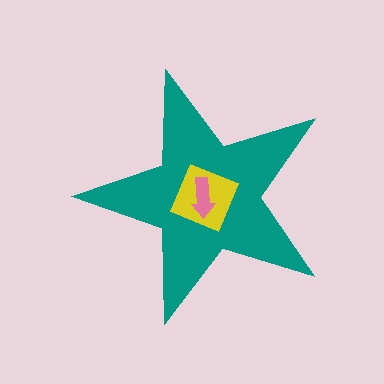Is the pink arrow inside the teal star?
Yes.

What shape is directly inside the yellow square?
The pink arrow.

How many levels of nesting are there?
3.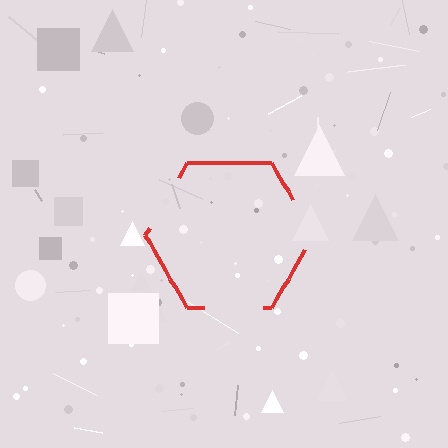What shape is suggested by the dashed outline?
The dashed outline suggests a hexagon.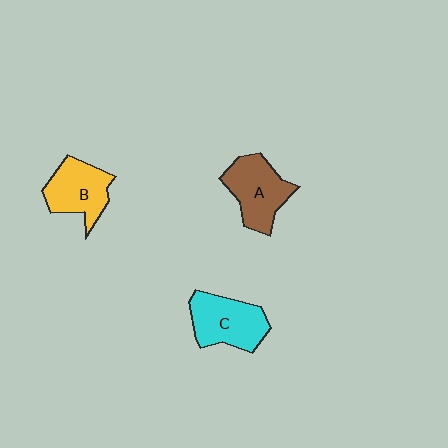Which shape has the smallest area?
Shape B (yellow).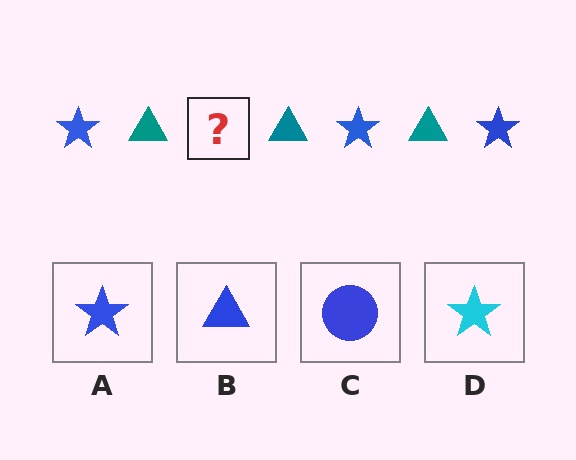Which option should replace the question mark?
Option A.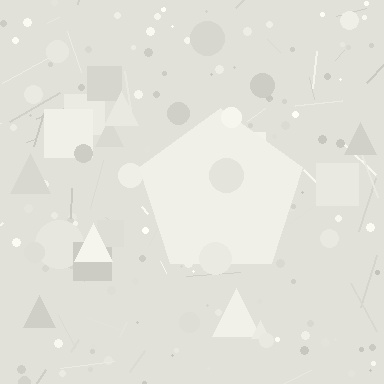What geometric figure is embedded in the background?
A pentagon is embedded in the background.